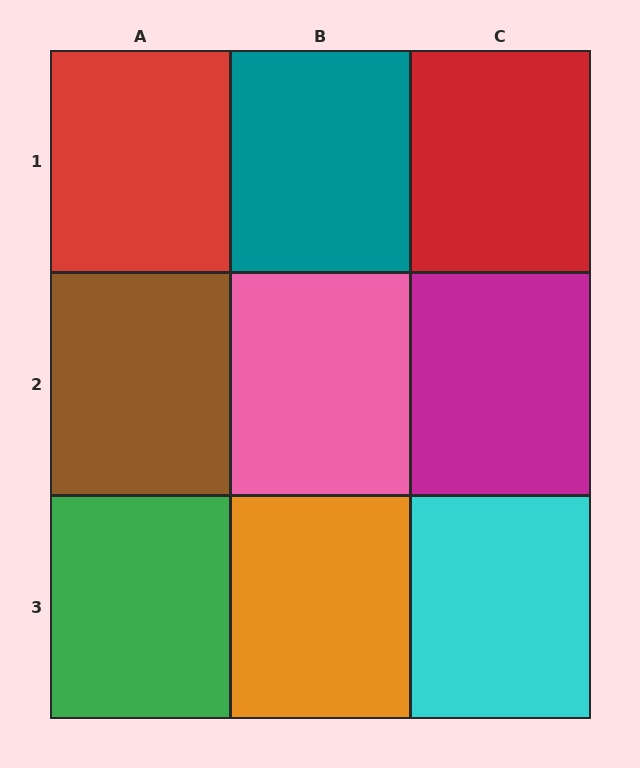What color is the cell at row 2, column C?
Magenta.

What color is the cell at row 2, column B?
Pink.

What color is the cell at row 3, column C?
Cyan.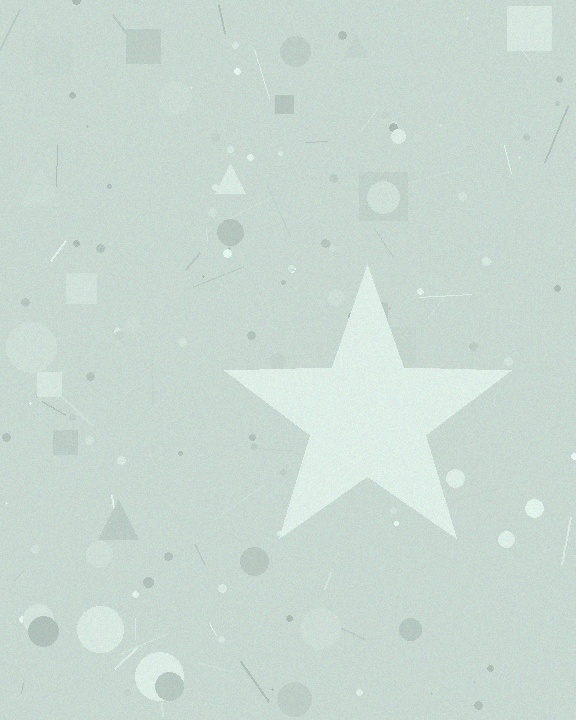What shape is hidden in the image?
A star is hidden in the image.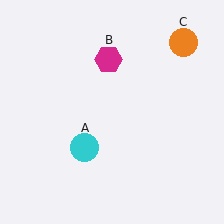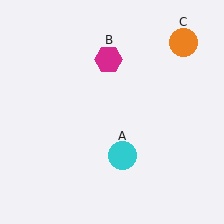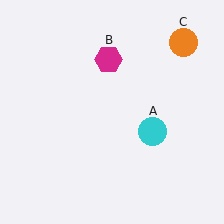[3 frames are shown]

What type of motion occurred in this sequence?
The cyan circle (object A) rotated counterclockwise around the center of the scene.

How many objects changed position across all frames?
1 object changed position: cyan circle (object A).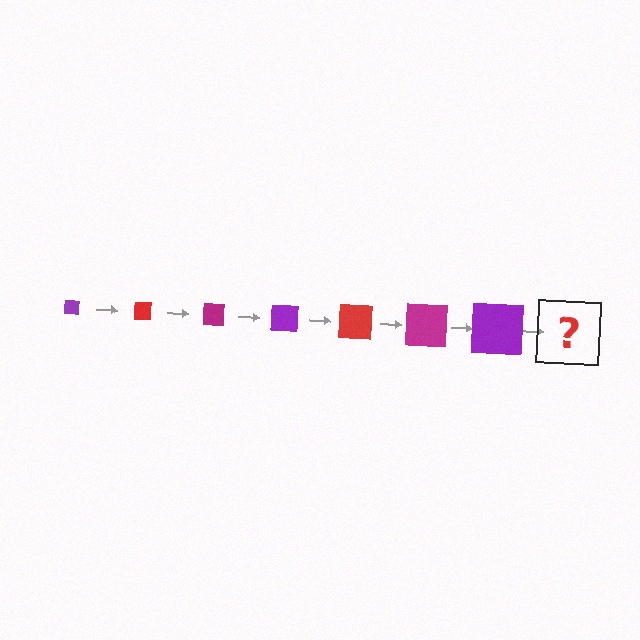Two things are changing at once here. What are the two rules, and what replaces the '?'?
The two rules are that the square grows larger each step and the color cycles through purple, red, and magenta. The '?' should be a red square, larger than the previous one.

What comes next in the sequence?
The next element should be a red square, larger than the previous one.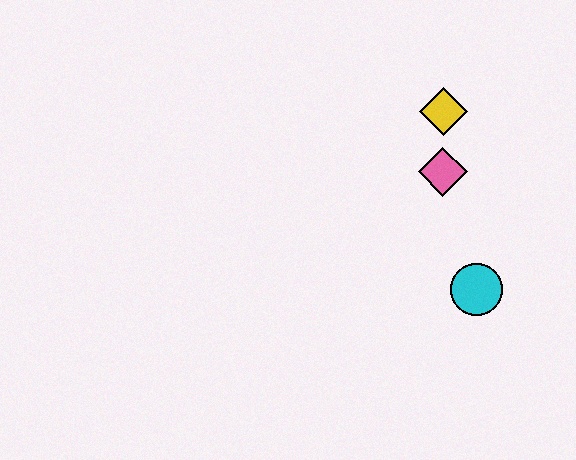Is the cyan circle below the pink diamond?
Yes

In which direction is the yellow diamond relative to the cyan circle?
The yellow diamond is above the cyan circle.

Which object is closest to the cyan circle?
The pink diamond is closest to the cyan circle.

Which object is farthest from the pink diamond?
The cyan circle is farthest from the pink diamond.